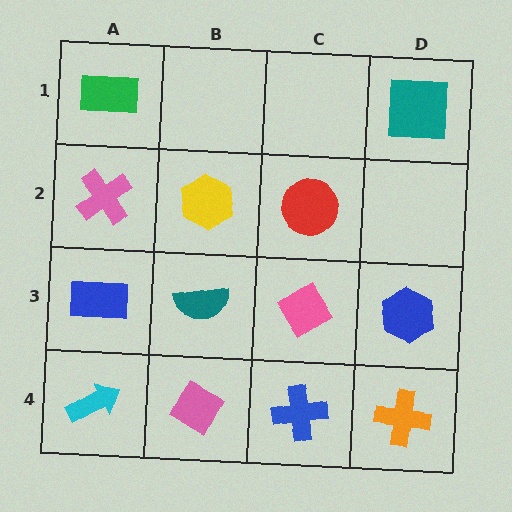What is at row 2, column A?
A pink cross.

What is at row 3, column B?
A teal semicircle.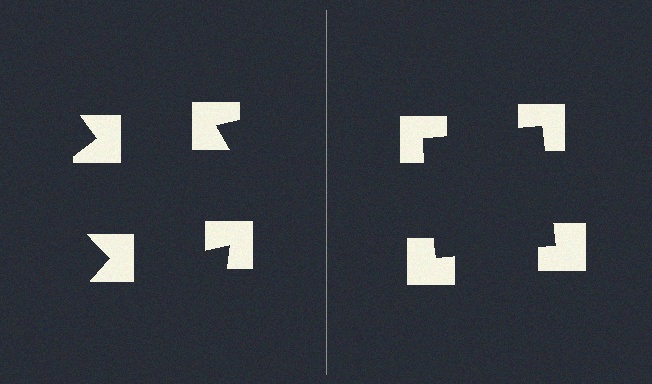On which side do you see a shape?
An illusory square appears on the right side. On the left side the wedge cuts are rotated, so no coherent shape forms.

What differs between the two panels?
The notched squares are positioned identically on both sides; only the wedge orientations differ. On the right they align to a square; on the left they are misaligned.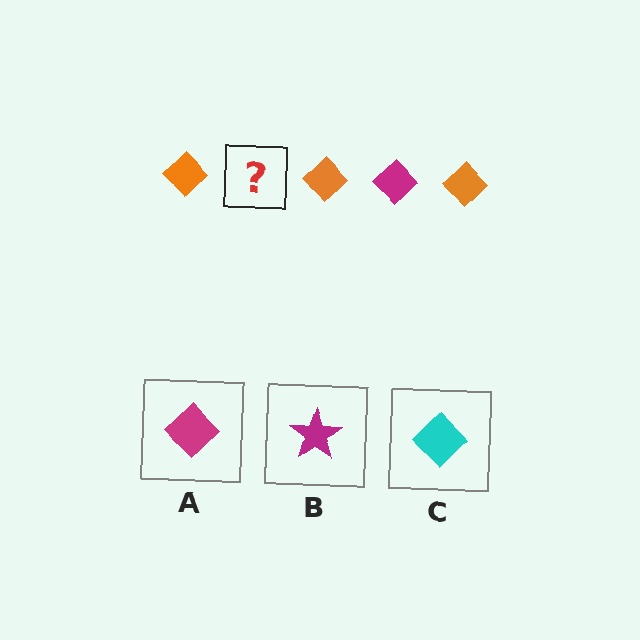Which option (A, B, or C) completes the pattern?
A.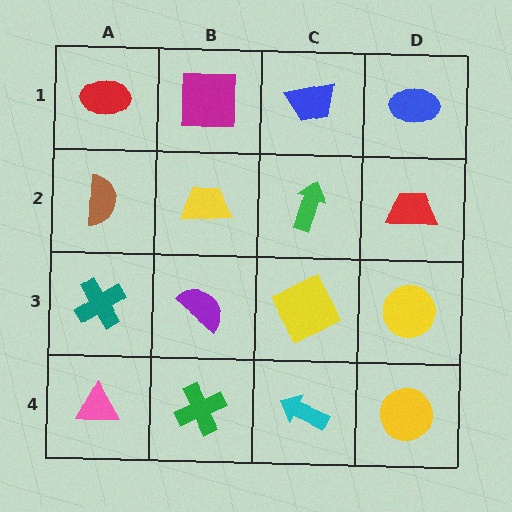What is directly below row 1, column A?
A brown semicircle.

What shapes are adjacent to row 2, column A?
A red ellipse (row 1, column A), a teal cross (row 3, column A), a yellow trapezoid (row 2, column B).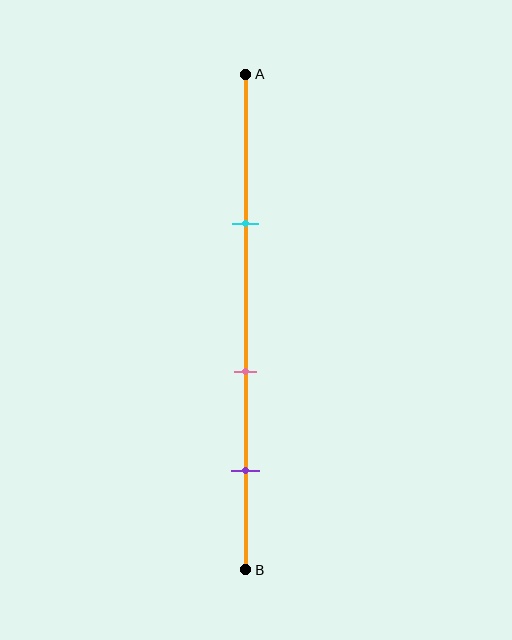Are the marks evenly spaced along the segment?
Yes, the marks are approximately evenly spaced.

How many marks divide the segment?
There are 3 marks dividing the segment.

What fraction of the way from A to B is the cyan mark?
The cyan mark is approximately 30% (0.3) of the way from A to B.